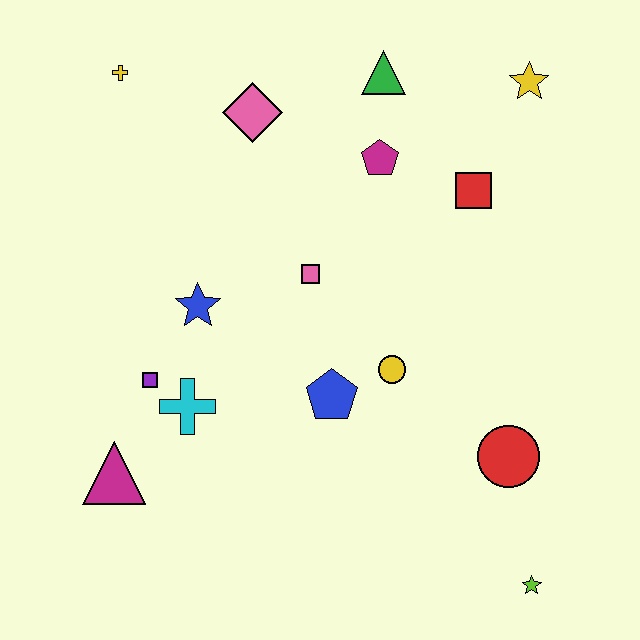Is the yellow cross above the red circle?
Yes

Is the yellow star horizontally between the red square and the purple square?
No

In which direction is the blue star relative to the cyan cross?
The blue star is above the cyan cross.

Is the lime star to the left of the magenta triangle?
No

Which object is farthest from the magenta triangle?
The yellow star is farthest from the magenta triangle.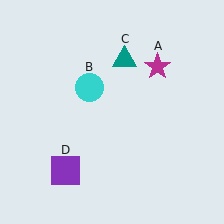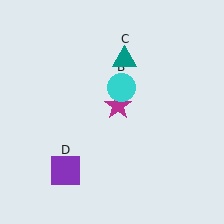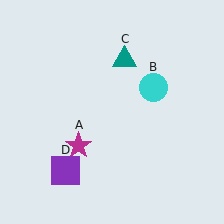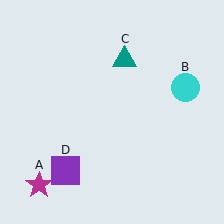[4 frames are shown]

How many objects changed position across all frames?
2 objects changed position: magenta star (object A), cyan circle (object B).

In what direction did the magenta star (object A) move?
The magenta star (object A) moved down and to the left.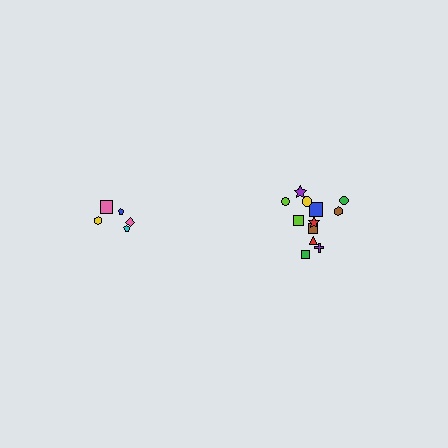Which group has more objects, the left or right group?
The right group.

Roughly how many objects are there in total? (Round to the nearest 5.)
Roughly 15 objects in total.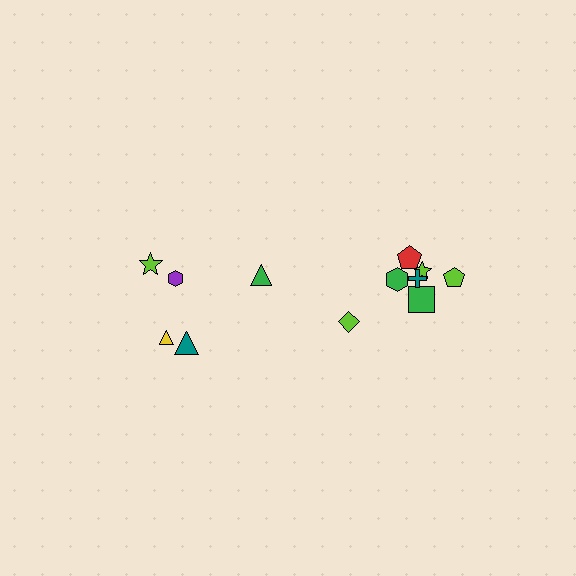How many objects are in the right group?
There are 7 objects.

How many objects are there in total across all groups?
There are 12 objects.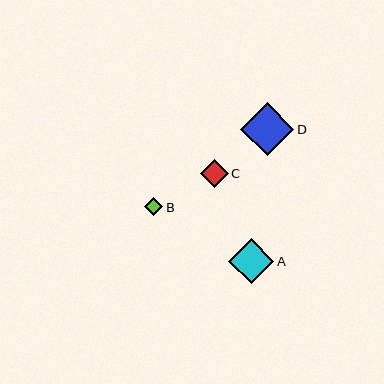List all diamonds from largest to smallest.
From largest to smallest: D, A, C, B.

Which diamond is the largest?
Diamond D is the largest with a size of approximately 54 pixels.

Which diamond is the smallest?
Diamond B is the smallest with a size of approximately 18 pixels.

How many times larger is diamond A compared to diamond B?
Diamond A is approximately 2.5 times the size of diamond B.